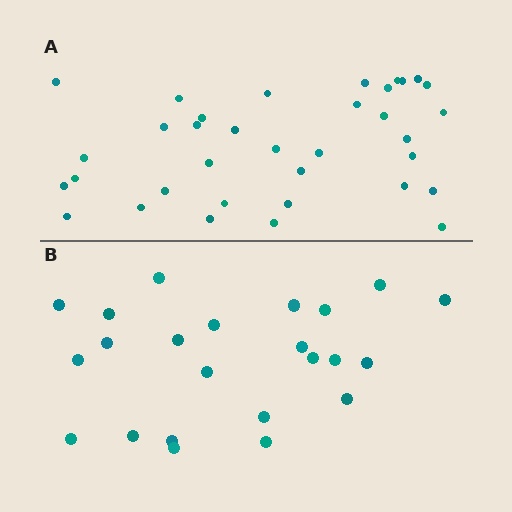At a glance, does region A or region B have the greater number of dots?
Region A (the top region) has more dots.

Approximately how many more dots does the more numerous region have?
Region A has roughly 12 or so more dots than region B.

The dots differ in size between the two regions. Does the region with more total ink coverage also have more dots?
No. Region B has more total ink coverage because its dots are larger, but region A actually contains more individual dots. Total area can be misleading — the number of items is what matters here.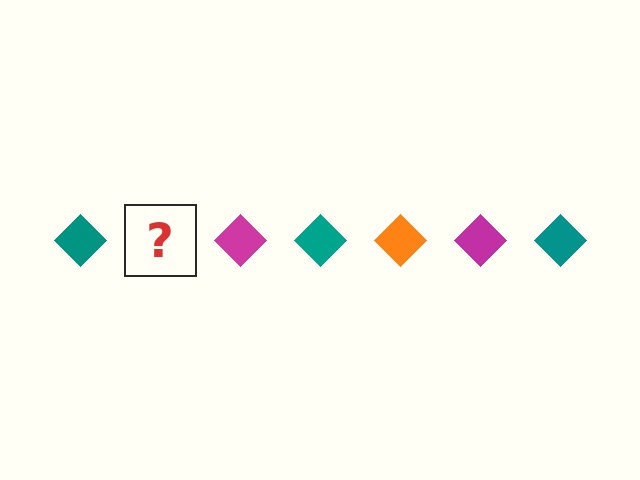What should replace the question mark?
The question mark should be replaced with an orange diamond.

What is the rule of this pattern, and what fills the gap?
The rule is that the pattern cycles through teal, orange, magenta diamonds. The gap should be filled with an orange diamond.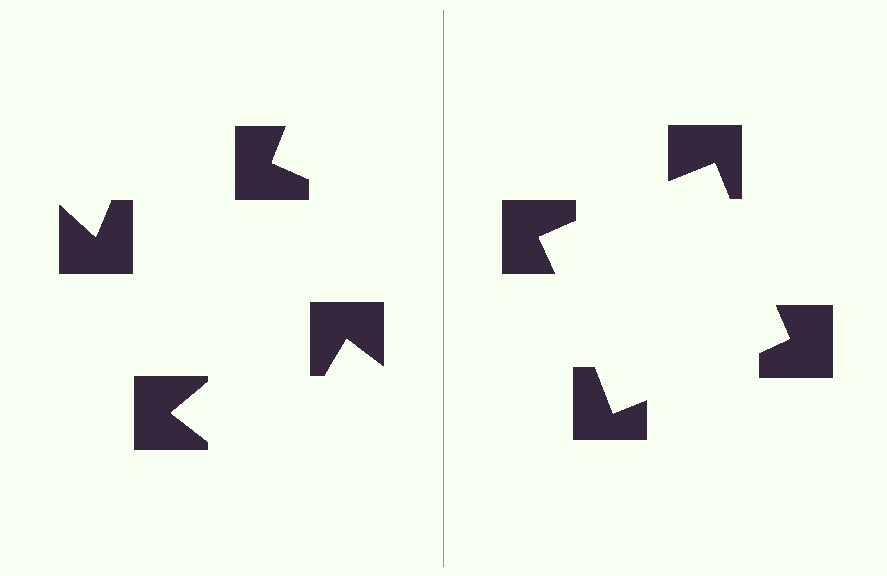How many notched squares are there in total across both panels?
8 — 4 on each side.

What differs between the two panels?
The notched squares are positioned identically on both sides; only the wedge orientations differ. On the right they align to a square; on the left they are misaligned.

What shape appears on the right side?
An illusory square.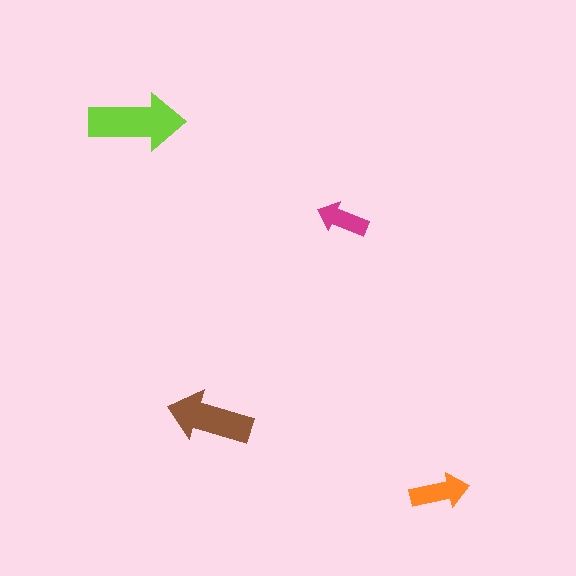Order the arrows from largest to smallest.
the lime one, the brown one, the orange one, the magenta one.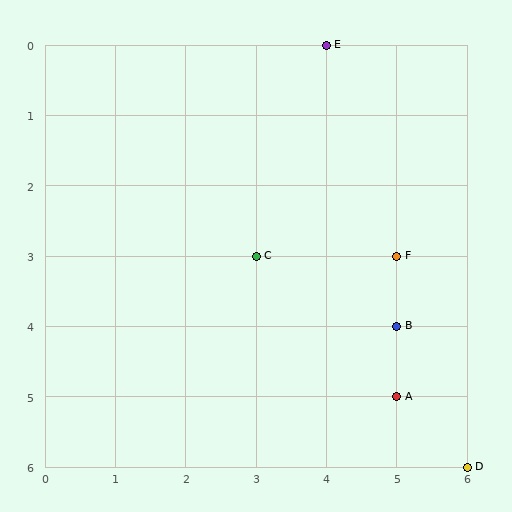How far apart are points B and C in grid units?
Points B and C are 2 columns and 1 row apart (about 2.2 grid units diagonally).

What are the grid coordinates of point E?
Point E is at grid coordinates (4, 0).